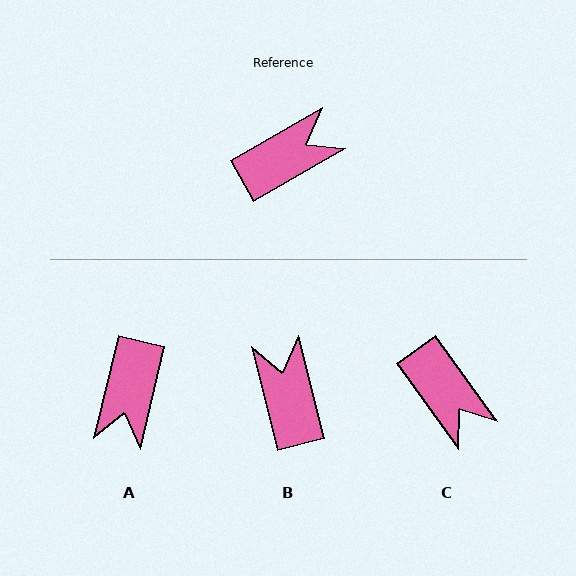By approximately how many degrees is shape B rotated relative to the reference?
Approximately 74 degrees counter-clockwise.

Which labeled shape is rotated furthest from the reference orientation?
A, about 133 degrees away.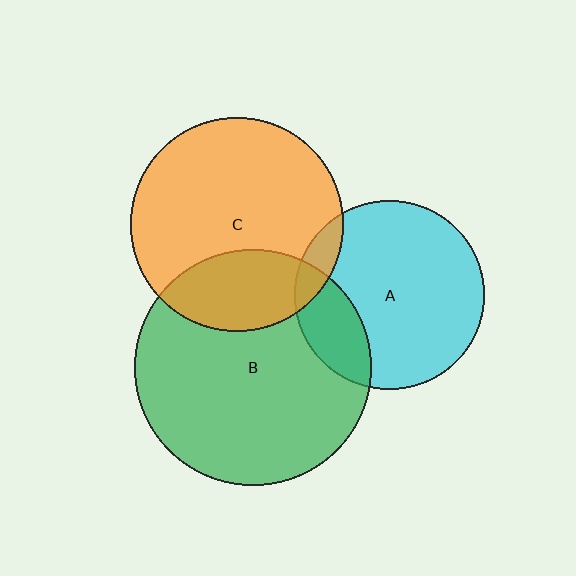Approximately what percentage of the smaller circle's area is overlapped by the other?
Approximately 25%.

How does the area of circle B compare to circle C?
Approximately 1.2 times.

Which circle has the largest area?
Circle B (green).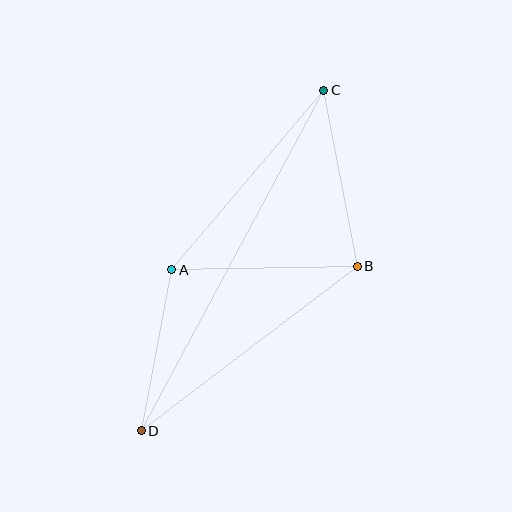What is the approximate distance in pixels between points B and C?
The distance between B and C is approximately 179 pixels.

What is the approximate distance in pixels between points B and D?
The distance between B and D is approximately 272 pixels.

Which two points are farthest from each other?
Points C and D are farthest from each other.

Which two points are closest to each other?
Points A and D are closest to each other.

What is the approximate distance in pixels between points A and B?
The distance between A and B is approximately 186 pixels.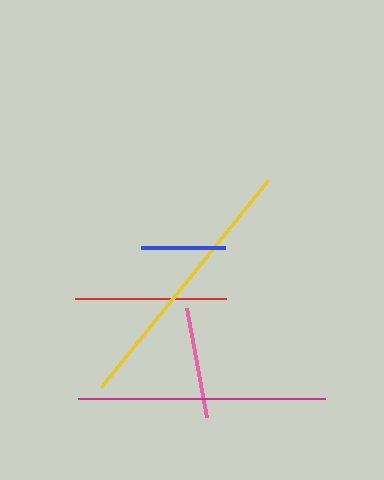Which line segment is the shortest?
The blue line is the shortest at approximately 84 pixels.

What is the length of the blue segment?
The blue segment is approximately 84 pixels long.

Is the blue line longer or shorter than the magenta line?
The magenta line is longer than the blue line.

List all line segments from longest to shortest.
From longest to shortest: yellow, magenta, red, pink, blue.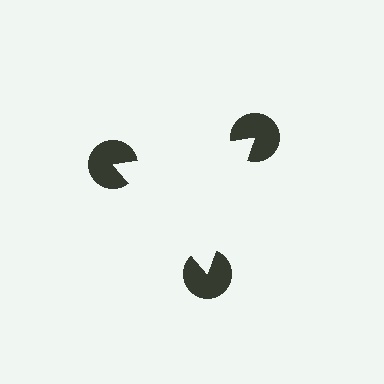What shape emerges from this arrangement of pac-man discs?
An illusory triangle — its edges are inferred from the aligned wedge cuts in the pac-man discs, not physically drawn.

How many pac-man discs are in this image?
There are 3 — one at each vertex of the illusory triangle.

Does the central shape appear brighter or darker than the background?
It typically appears slightly brighter than the background, even though no actual brightness change is drawn.